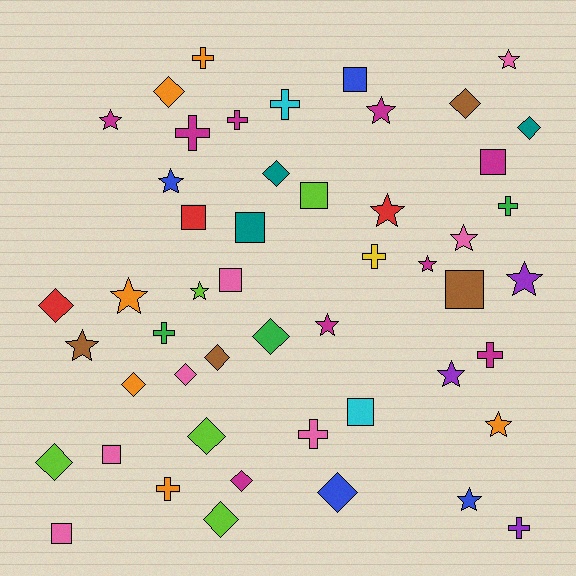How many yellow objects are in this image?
There is 1 yellow object.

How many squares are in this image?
There are 10 squares.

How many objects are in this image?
There are 50 objects.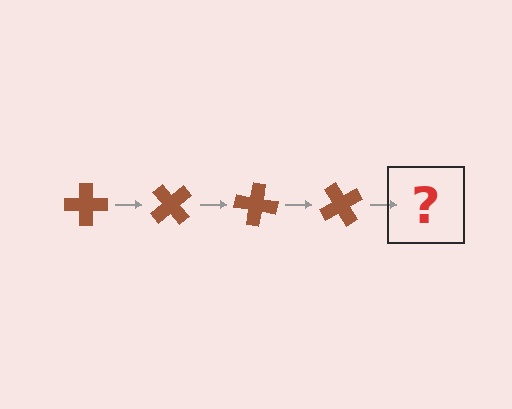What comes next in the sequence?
The next element should be a brown cross rotated 200 degrees.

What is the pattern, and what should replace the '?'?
The pattern is that the cross rotates 50 degrees each step. The '?' should be a brown cross rotated 200 degrees.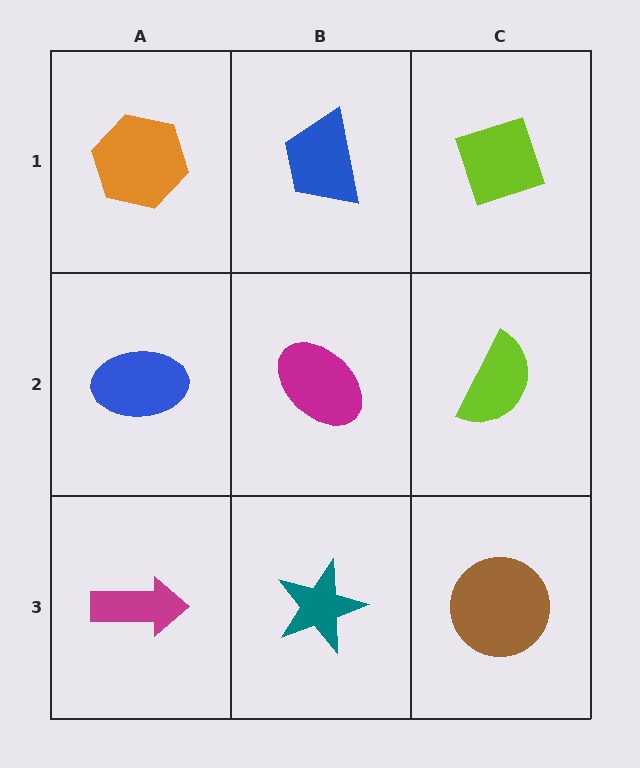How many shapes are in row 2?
3 shapes.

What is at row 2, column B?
A magenta ellipse.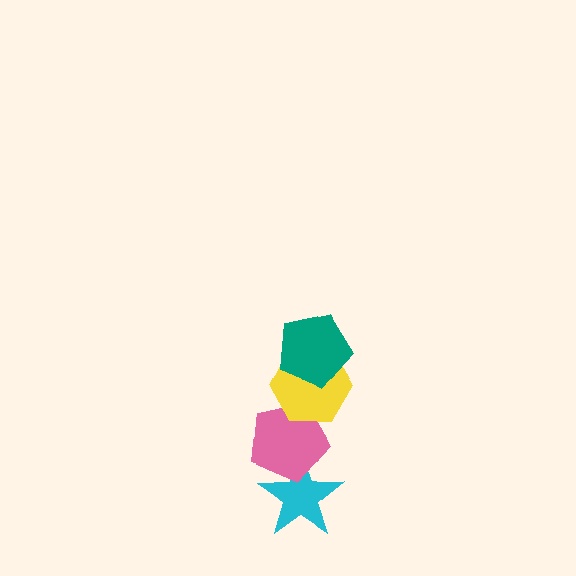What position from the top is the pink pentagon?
The pink pentagon is 3rd from the top.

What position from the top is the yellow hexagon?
The yellow hexagon is 2nd from the top.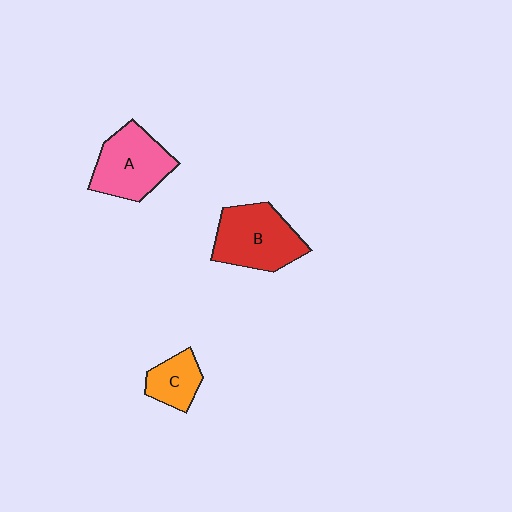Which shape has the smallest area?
Shape C (orange).